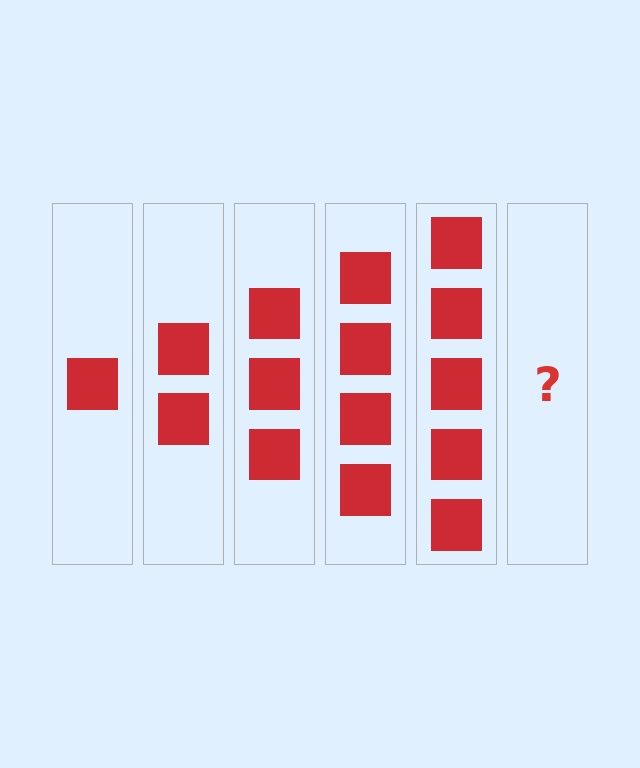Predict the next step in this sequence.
The next step is 6 squares.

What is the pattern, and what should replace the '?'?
The pattern is that each step adds one more square. The '?' should be 6 squares.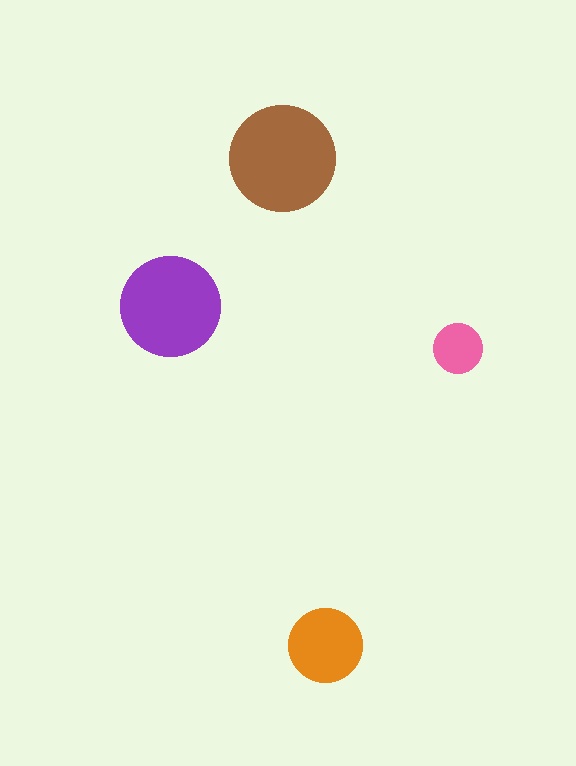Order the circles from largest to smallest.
the brown one, the purple one, the orange one, the pink one.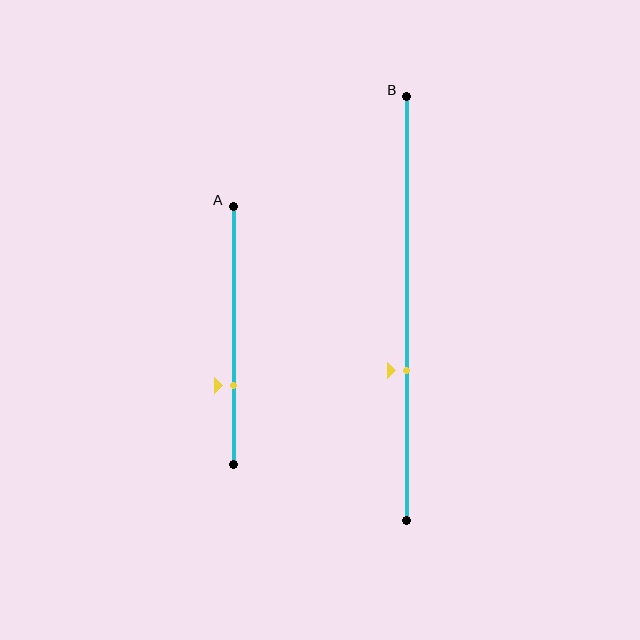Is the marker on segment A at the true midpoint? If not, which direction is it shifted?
No, the marker on segment A is shifted downward by about 19% of the segment length.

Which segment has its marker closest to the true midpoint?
Segment B has its marker closest to the true midpoint.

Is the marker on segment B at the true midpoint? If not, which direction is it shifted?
No, the marker on segment B is shifted downward by about 15% of the segment length.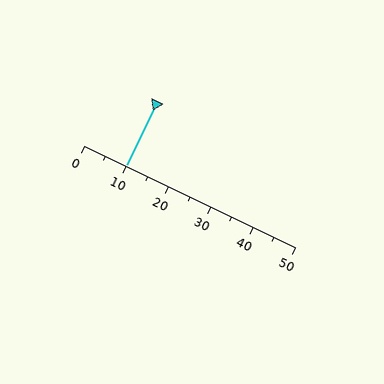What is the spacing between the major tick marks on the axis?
The major ticks are spaced 10 apart.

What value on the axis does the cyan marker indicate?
The marker indicates approximately 10.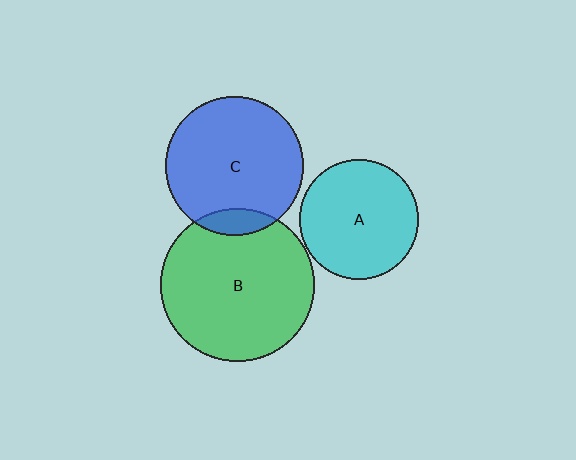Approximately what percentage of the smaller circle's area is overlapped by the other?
Approximately 10%.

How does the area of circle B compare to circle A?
Approximately 1.6 times.